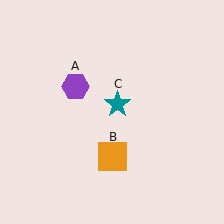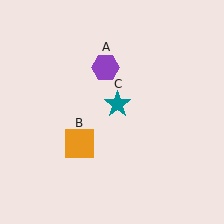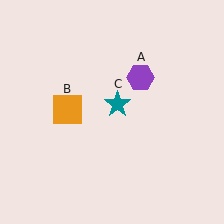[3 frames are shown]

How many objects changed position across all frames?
2 objects changed position: purple hexagon (object A), orange square (object B).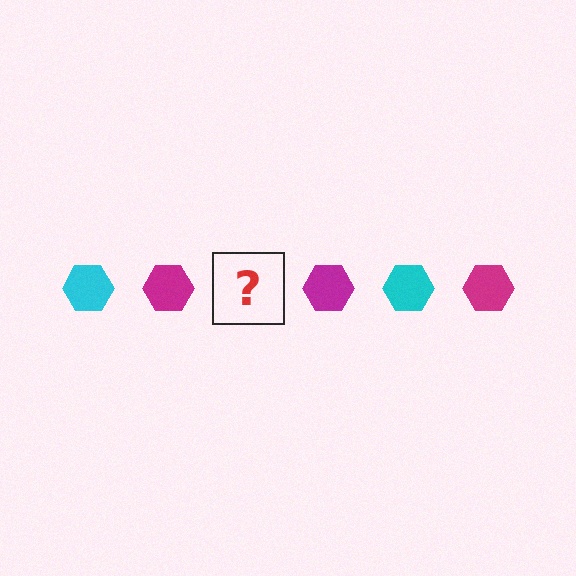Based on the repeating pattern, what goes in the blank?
The blank should be a cyan hexagon.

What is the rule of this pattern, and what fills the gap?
The rule is that the pattern cycles through cyan, magenta hexagons. The gap should be filled with a cyan hexagon.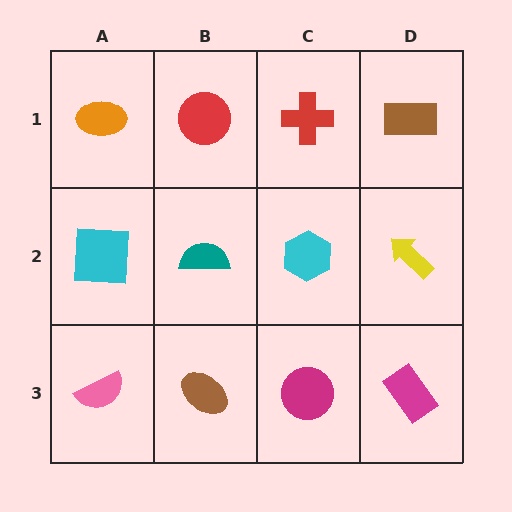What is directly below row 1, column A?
A cyan square.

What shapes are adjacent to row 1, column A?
A cyan square (row 2, column A), a red circle (row 1, column B).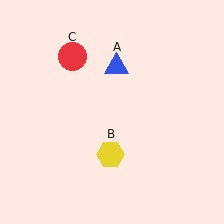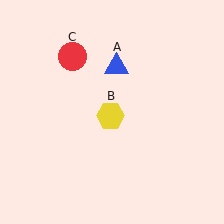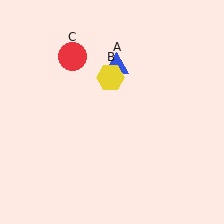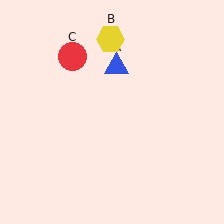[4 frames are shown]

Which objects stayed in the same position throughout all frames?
Blue triangle (object A) and red circle (object C) remained stationary.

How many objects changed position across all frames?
1 object changed position: yellow hexagon (object B).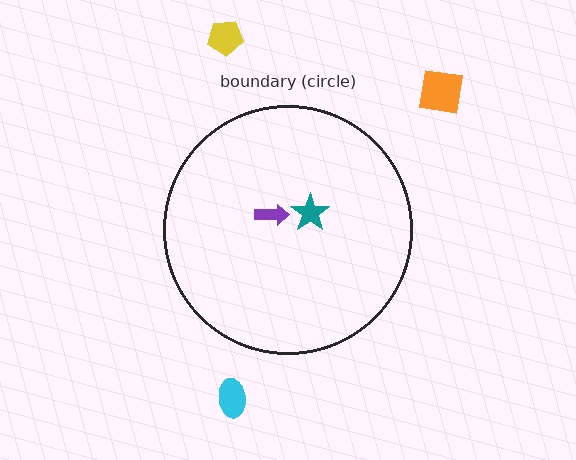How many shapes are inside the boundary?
2 inside, 3 outside.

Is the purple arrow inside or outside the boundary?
Inside.